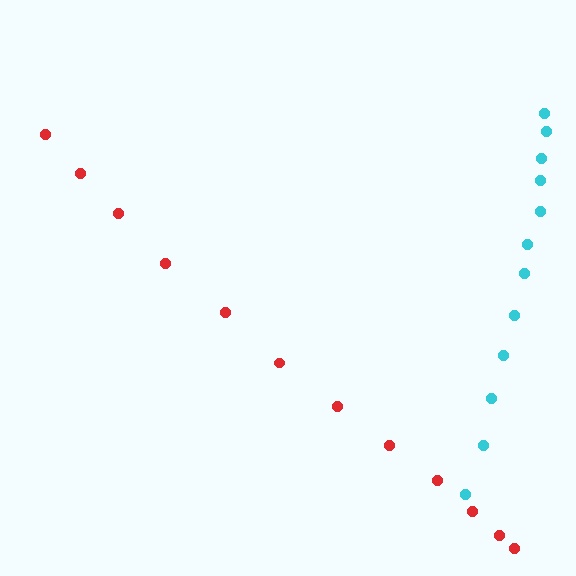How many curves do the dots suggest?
There are 2 distinct paths.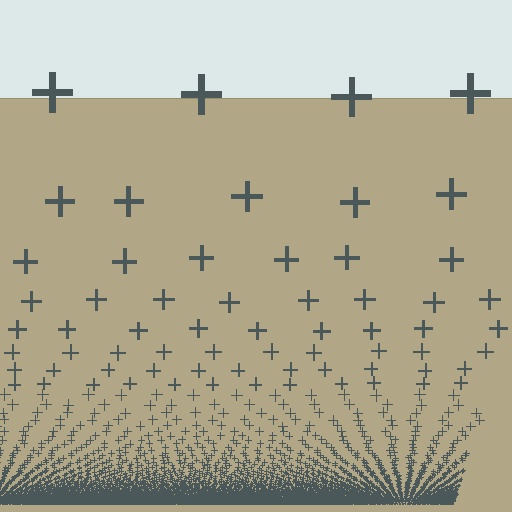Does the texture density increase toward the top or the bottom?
Density increases toward the bottom.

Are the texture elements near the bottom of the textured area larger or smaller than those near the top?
Smaller. The gradient is inverted — elements near the bottom are smaller and denser.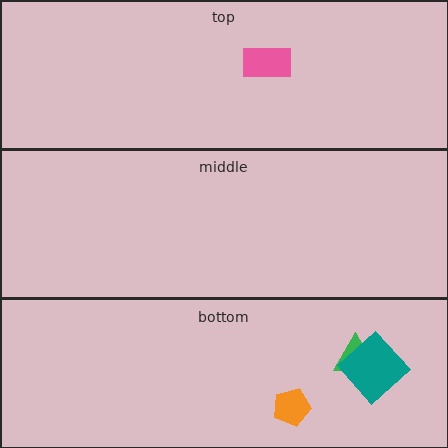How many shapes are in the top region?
1.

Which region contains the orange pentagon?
The bottom region.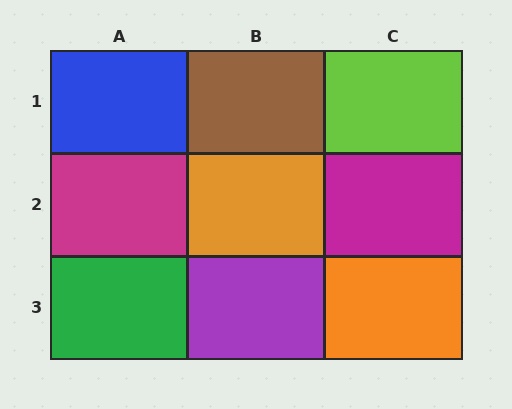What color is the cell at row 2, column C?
Magenta.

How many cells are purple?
1 cell is purple.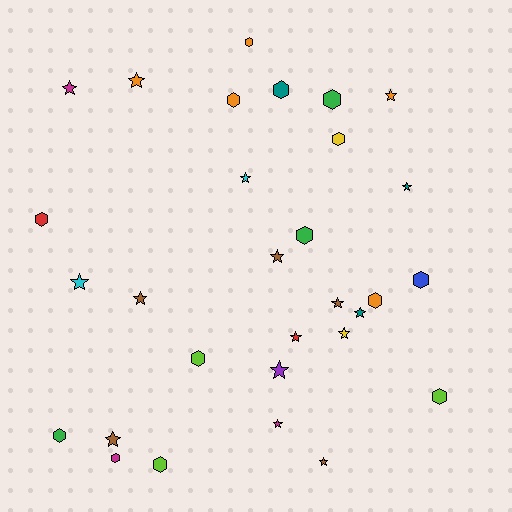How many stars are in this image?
There are 16 stars.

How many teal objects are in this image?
There are 3 teal objects.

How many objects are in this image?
There are 30 objects.